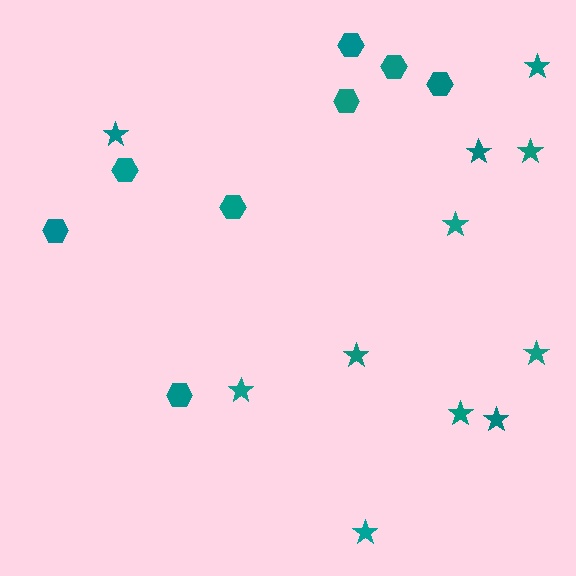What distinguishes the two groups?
There are 2 groups: one group of hexagons (8) and one group of stars (11).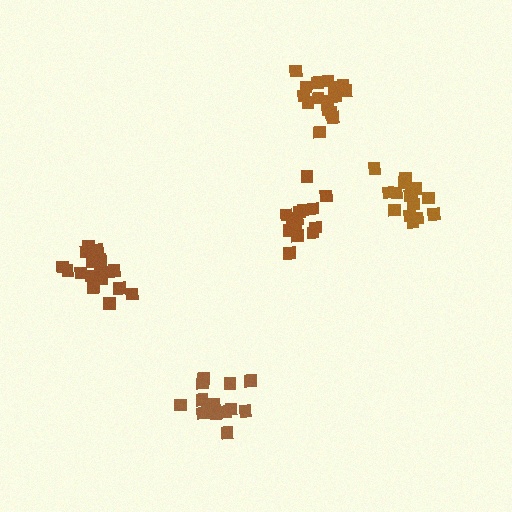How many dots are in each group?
Group 1: 20 dots, Group 2: 14 dots, Group 3: 17 dots, Group 4: 17 dots, Group 5: 15 dots (83 total).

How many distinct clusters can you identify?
There are 5 distinct clusters.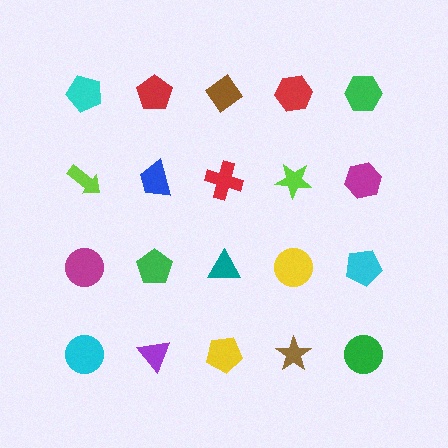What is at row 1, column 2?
A red pentagon.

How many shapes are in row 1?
5 shapes.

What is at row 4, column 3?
A yellow pentagon.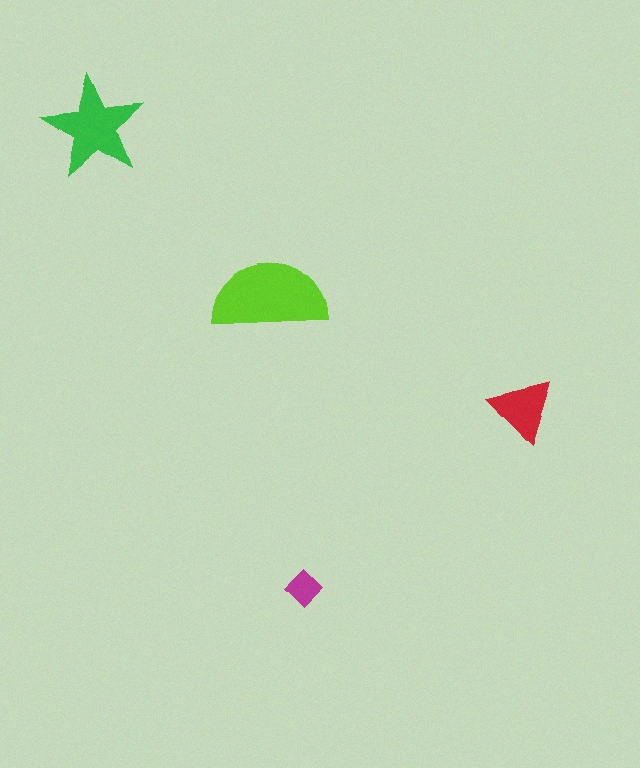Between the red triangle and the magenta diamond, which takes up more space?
The red triangle.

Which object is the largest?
The lime semicircle.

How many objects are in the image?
There are 4 objects in the image.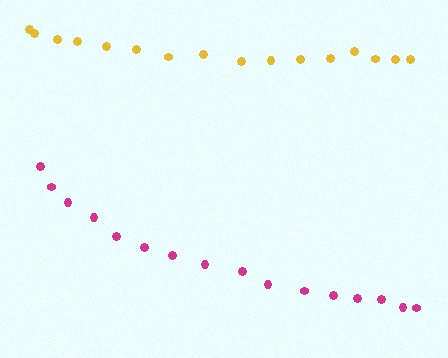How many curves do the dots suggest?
There are 2 distinct paths.